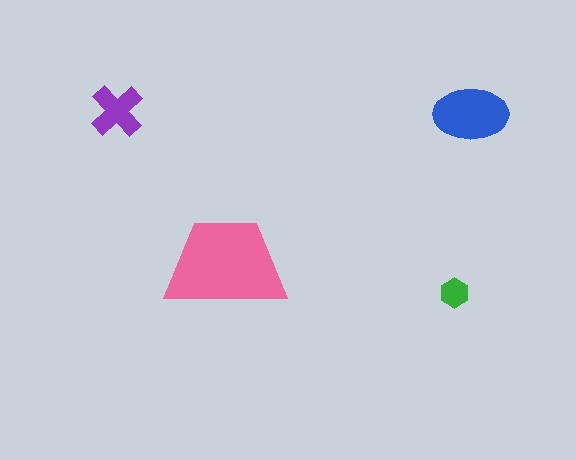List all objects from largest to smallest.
The pink trapezoid, the blue ellipse, the purple cross, the green hexagon.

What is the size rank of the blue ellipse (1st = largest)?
2nd.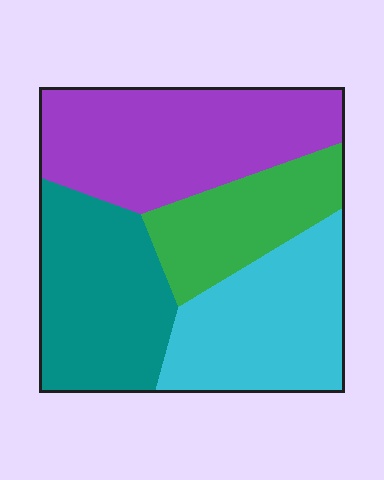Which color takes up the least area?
Green, at roughly 15%.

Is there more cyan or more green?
Cyan.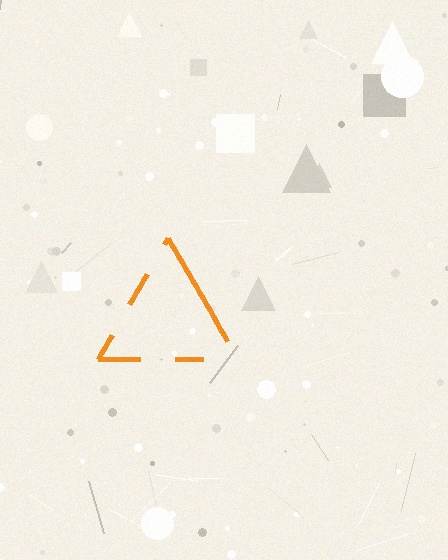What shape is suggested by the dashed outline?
The dashed outline suggests a triangle.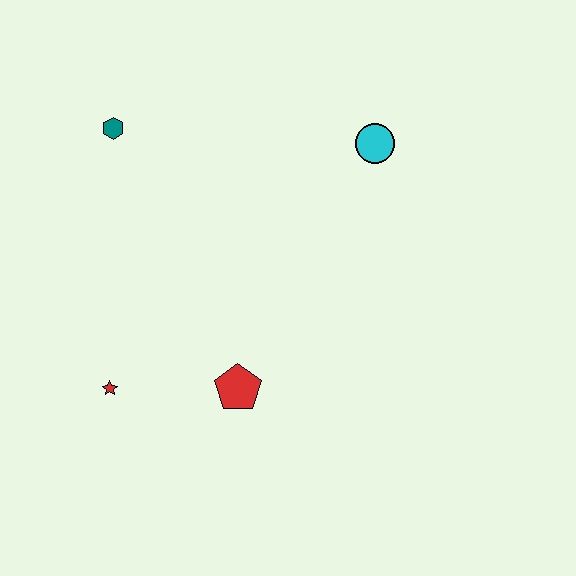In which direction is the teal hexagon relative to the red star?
The teal hexagon is above the red star.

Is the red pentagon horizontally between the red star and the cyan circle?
Yes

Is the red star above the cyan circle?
No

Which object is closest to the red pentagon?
The red star is closest to the red pentagon.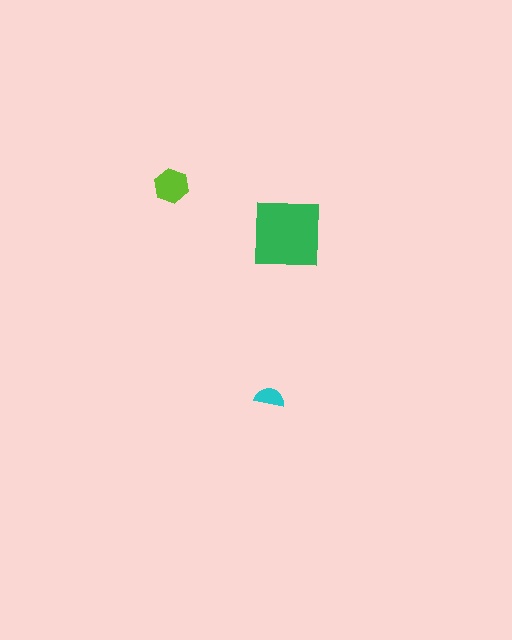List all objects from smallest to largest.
The cyan semicircle, the lime hexagon, the green square.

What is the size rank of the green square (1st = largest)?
1st.